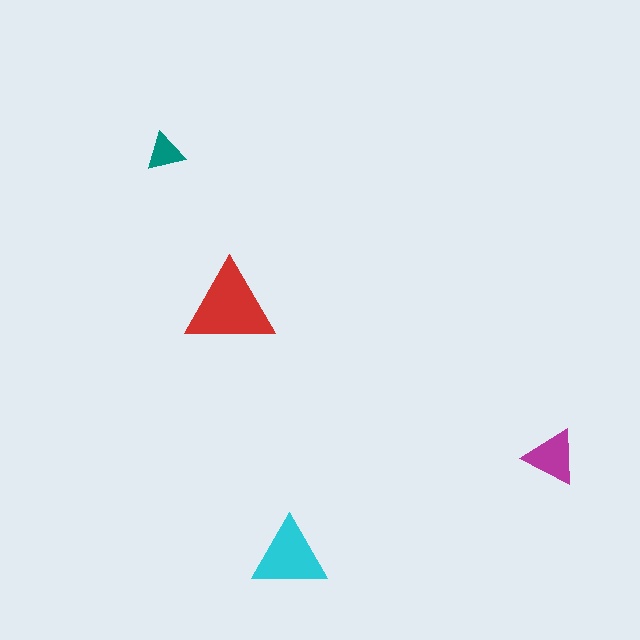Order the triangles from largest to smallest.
the red one, the cyan one, the magenta one, the teal one.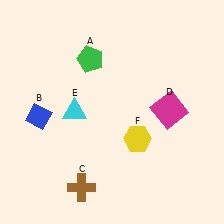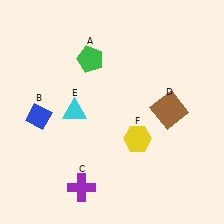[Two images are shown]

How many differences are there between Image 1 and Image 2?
There are 2 differences between the two images.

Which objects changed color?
C changed from brown to purple. D changed from magenta to brown.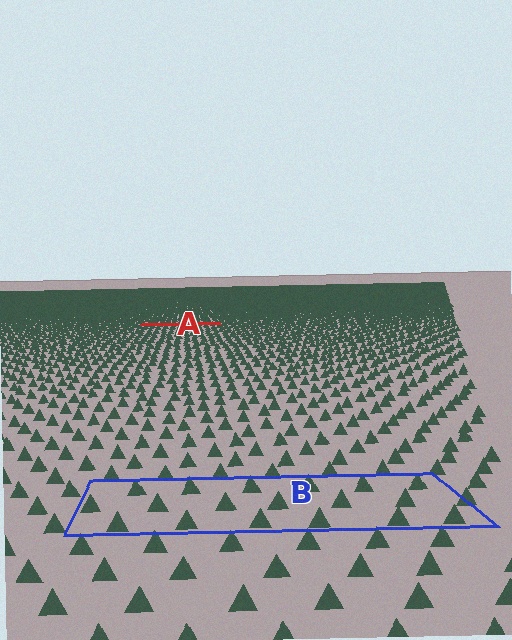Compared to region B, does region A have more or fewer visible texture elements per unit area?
Region A has more texture elements per unit area — they are packed more densely because it is farther away.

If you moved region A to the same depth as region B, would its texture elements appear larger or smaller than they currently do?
They would appear larger. At a closer depth, the same texture elements are projected at a bigger on-screen size.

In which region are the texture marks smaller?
The texture marks are smaller in region A, because it is farther away.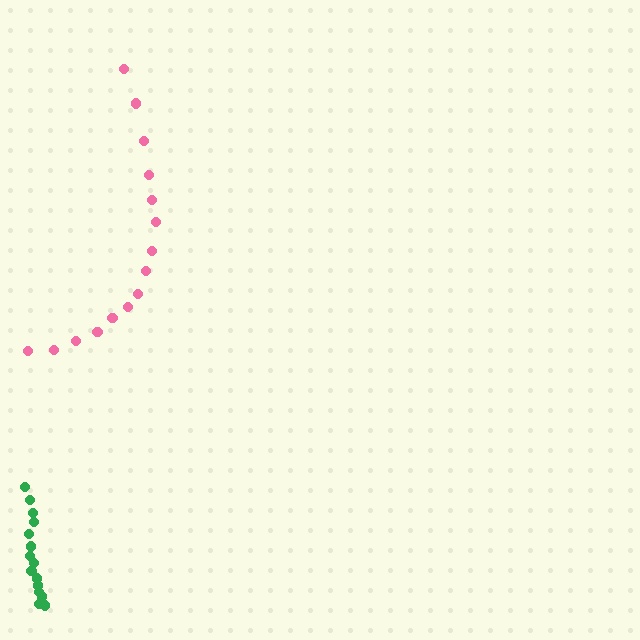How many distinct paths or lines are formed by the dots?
There are 2 distinct paths.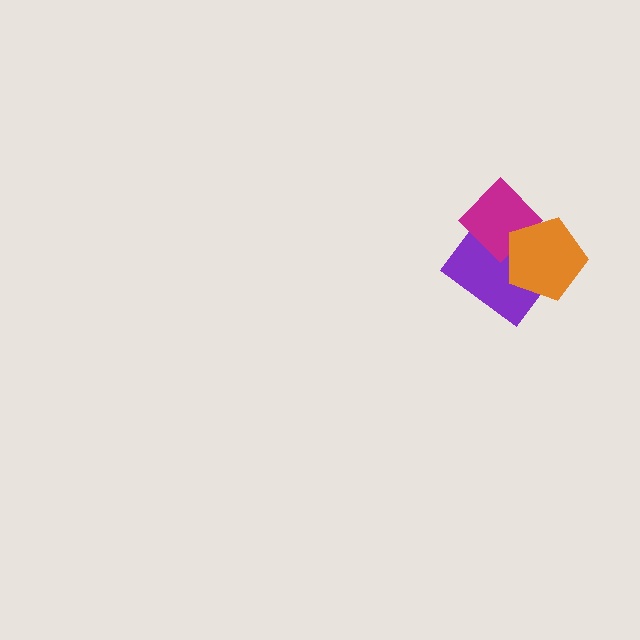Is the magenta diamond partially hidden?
Yes, it is partially covered by another shape.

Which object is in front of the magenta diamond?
The orange pentagon is in front of the magenta diamond.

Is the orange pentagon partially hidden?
No, no other shape covers it.